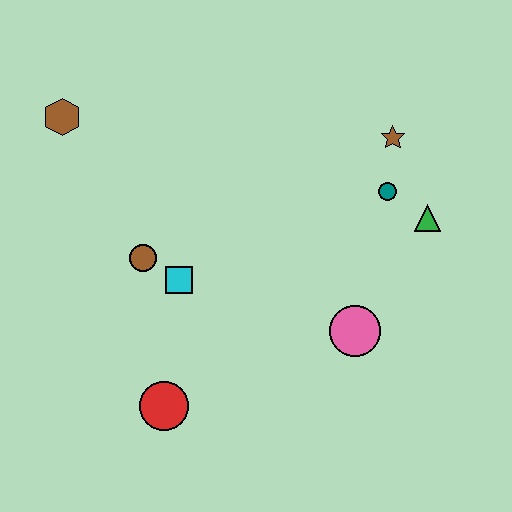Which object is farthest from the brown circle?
The green triangle is farthest from the brown circle.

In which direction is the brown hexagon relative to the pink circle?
The brown hexagon is to the left of the pink circle.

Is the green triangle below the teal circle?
Yes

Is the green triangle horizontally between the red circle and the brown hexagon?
No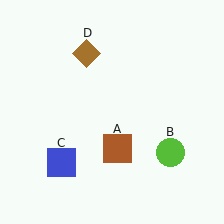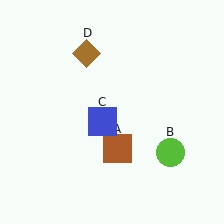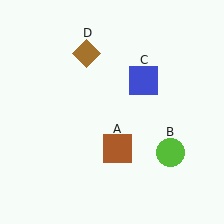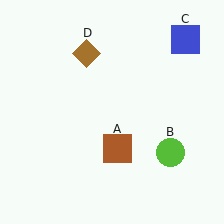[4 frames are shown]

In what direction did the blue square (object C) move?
The blue square (object C) moved up and to the right.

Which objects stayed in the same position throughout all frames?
Brown square (object A) and lime circle (object B) and brown diamond (object D) remained stationary.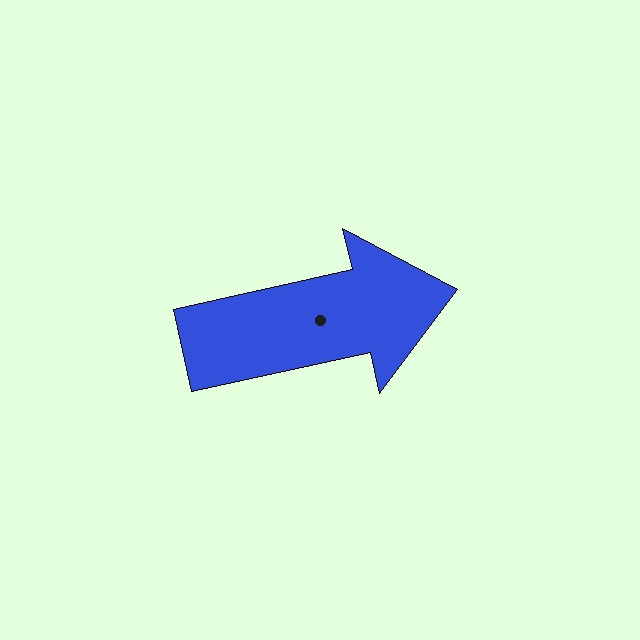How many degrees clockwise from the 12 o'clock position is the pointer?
Approximately 77 degrees.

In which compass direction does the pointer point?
East.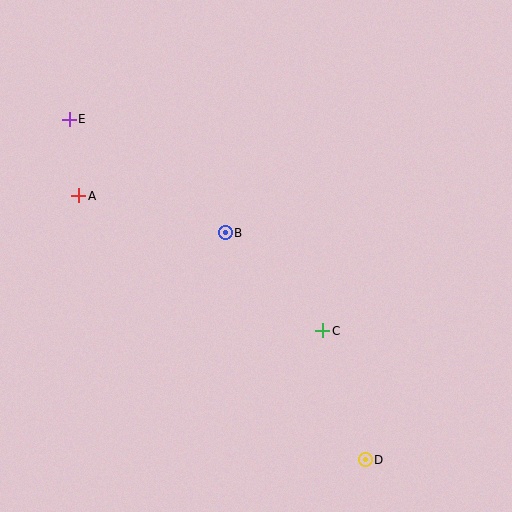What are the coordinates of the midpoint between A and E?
The midpoint between A and E is at (74, 157).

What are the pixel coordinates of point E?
Point E is at (69, 119).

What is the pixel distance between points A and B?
The distance between A and B is 151 pixels.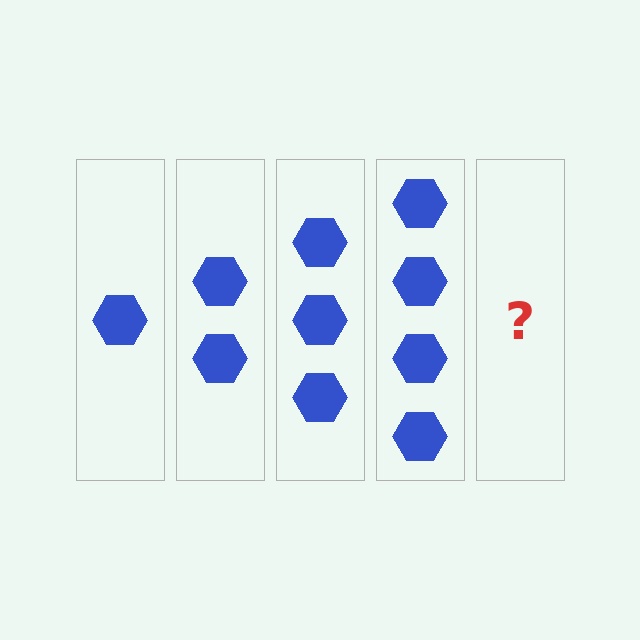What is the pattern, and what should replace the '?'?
The pattern is that each step adds one more hexagon. The '?' should be 5 hexagons.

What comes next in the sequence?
The next element should be 5 hexagons.